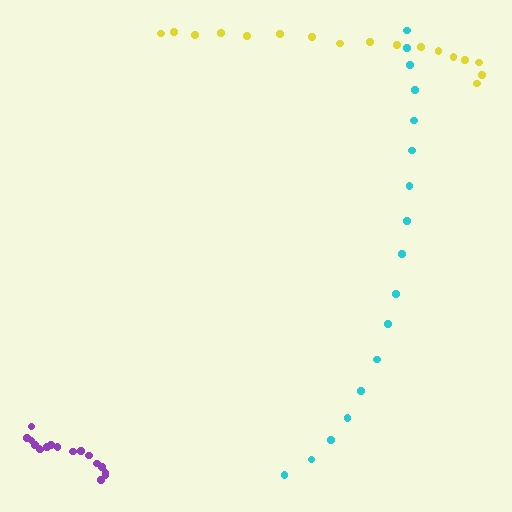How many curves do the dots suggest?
There are 3 distinct paths.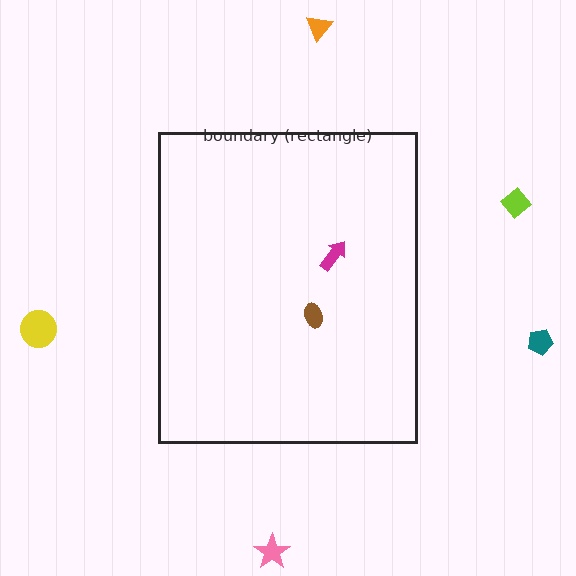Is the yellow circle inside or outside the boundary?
Outside.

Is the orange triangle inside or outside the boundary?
Outside.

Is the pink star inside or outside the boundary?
Outside.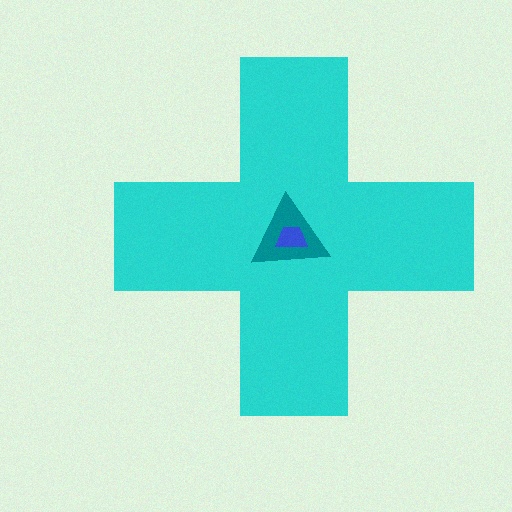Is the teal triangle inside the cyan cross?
Yes.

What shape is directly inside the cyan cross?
The teal triangle.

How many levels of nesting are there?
3.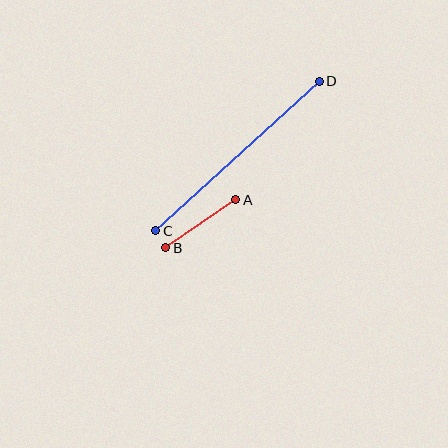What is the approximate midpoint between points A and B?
The midpoint is at approximately (201, 224) pixels.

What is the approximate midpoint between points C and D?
The midpoint is at approximately (237, 156) pixels.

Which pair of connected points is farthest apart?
Points C and D are farthest apart.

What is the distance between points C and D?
The distance is approximately 221 pixels.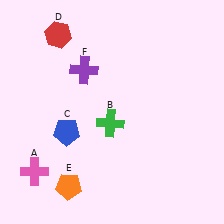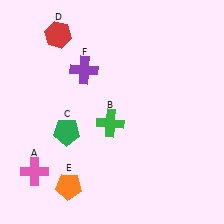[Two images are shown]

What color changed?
The pentagon (C) changed from blue in Image 1 to green in Image 2.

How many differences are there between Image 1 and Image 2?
There is 1 difference between the two images.